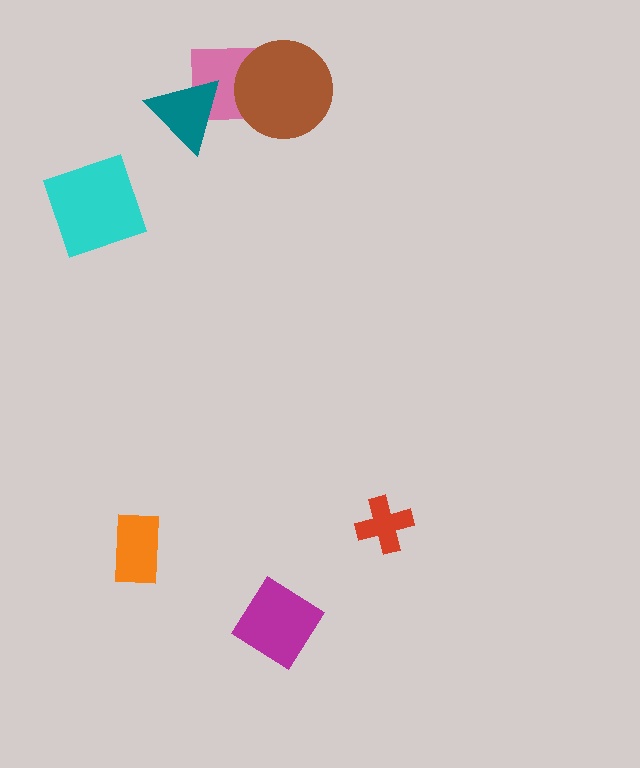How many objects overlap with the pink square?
2 objects overlap with the pink square.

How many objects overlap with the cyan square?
0 objects overlap with the cyan square.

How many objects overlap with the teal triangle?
1 object overlaps with the teal triangle.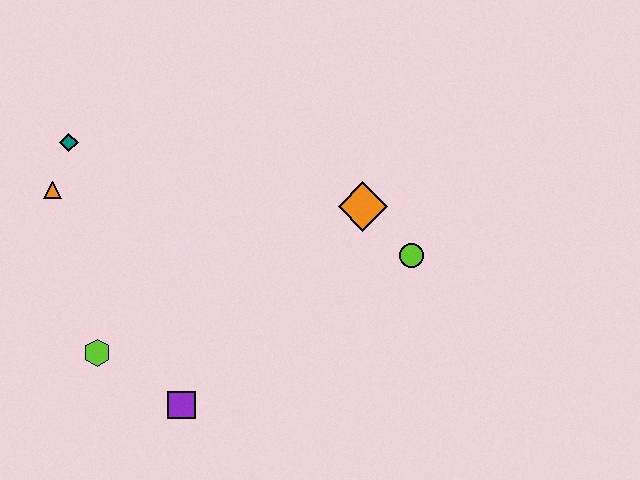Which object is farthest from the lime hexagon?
The lime circle is farthest from the lime hexagon.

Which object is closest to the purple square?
The lime hexagon is closest to the purple square.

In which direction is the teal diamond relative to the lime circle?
The teal diamond is to the left of the lime circle.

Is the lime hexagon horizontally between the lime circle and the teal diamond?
Yes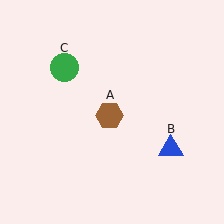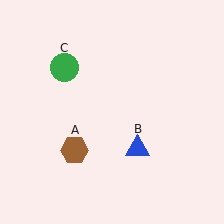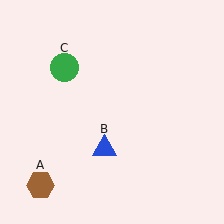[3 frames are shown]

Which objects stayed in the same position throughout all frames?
Green circle (object C) remained stationary.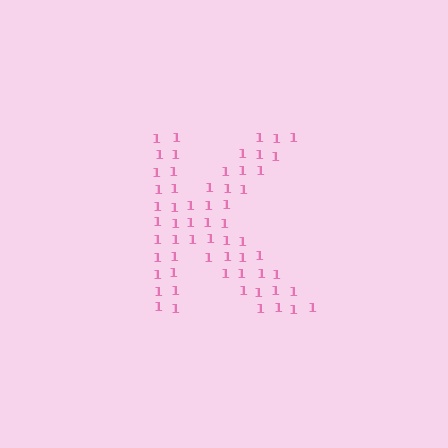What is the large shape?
The large shape is the letter K.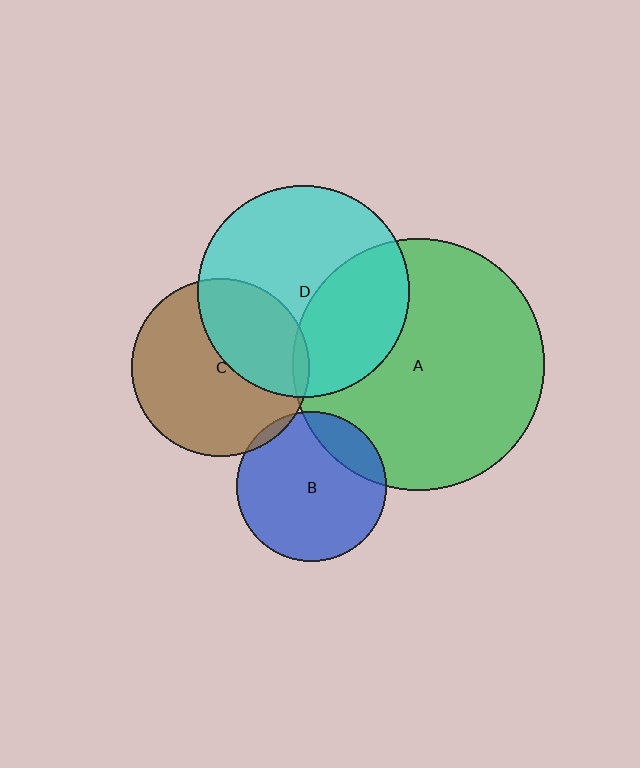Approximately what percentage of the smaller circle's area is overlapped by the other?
Approximately 5%.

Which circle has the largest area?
Circle A (green).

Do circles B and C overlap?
Yes.